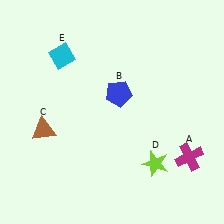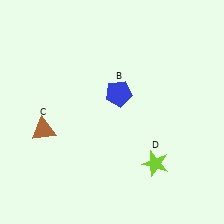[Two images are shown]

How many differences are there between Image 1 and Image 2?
There are 2 differences between the two images.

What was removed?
The magenta cross (A), the cyan diamond (E) were removed in Image 2.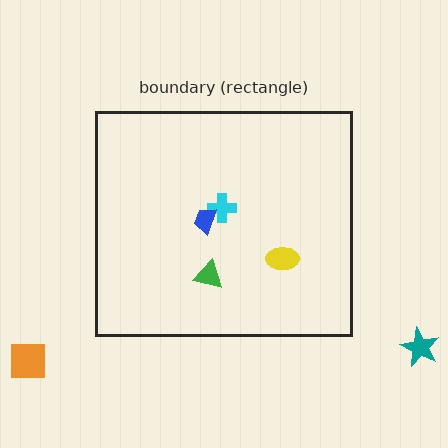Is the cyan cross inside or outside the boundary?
Inside.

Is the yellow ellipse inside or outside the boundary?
Inside.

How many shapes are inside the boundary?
4 inside, 2 outside.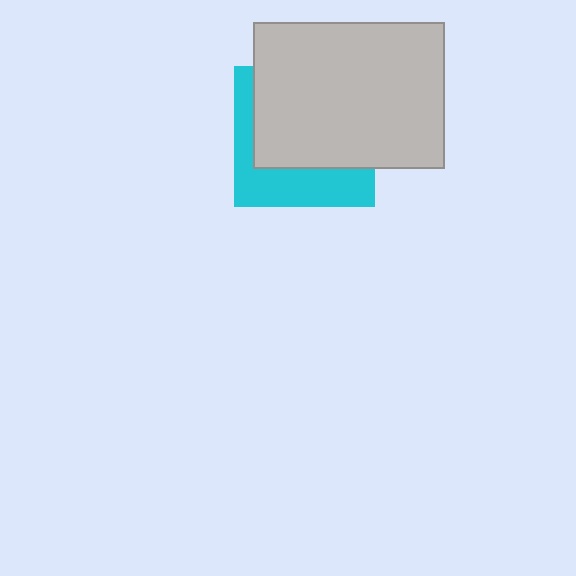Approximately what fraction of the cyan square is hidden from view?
Roughly 63% of the cyan square is hidden behind the light gray rectangle.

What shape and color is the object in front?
The object in front is a light gray rectangle.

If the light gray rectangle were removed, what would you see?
You would see the complete cyan square.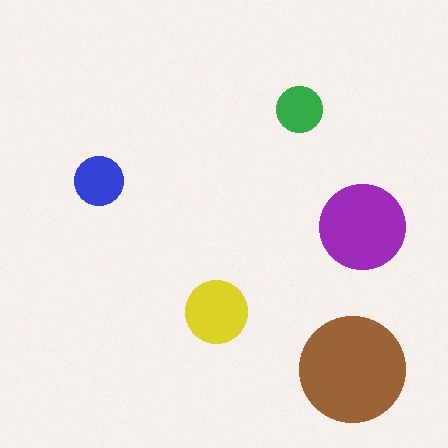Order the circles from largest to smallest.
the brown one, the purple one, the yellow one, the blue one, the green one.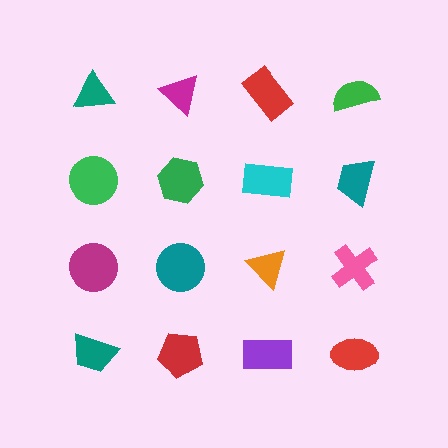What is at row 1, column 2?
A magenta triangle.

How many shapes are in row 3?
4 shapes.